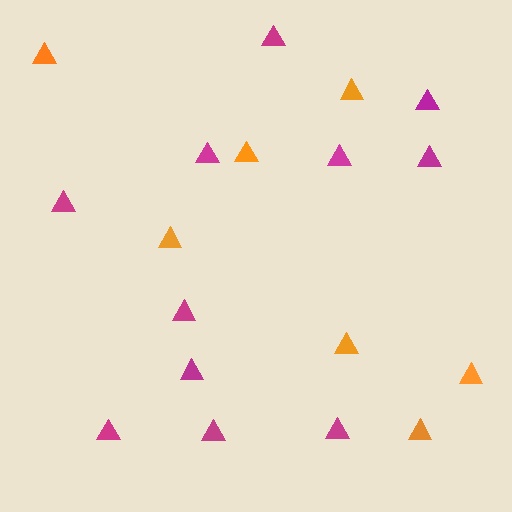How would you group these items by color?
There are 2 groups: one group of magenta triangles (11) and one group of orange triangles (7).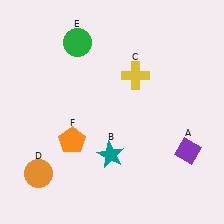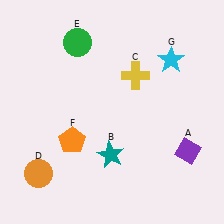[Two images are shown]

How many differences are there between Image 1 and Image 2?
There is 1 difference between the two images.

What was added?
A cyan star (G) was added in Image 2.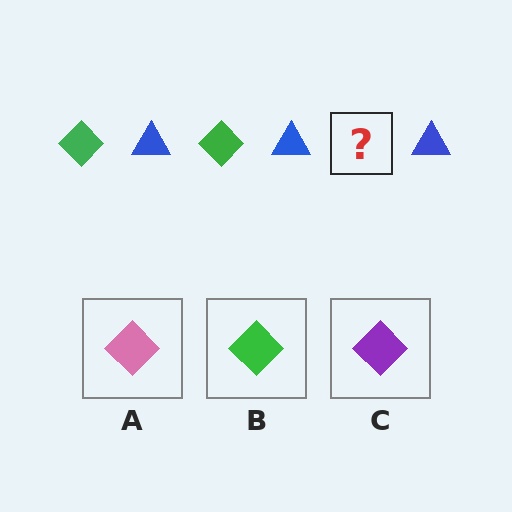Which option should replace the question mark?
Option B.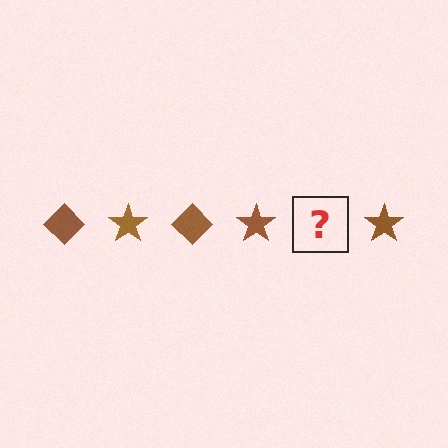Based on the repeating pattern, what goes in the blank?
The blank should be a brown diamond.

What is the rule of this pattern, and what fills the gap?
The rule is that the pattern cycles through diamond, star shapes in brown. The gap should be filled with a brown diamond.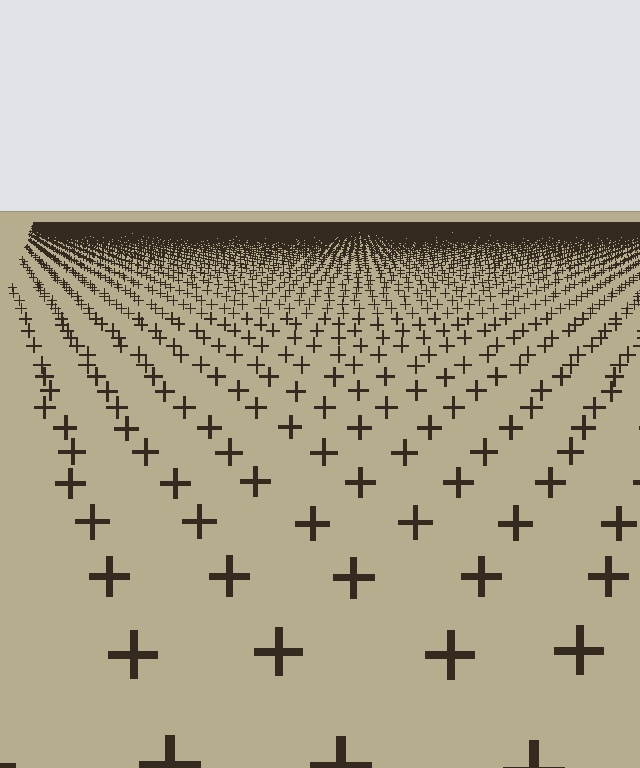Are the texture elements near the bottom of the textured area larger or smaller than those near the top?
Larger. Near the bottom, elements are closer to the viewer and appear at a bigger on-screen size.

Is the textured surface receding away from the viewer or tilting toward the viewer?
The surface is receding away from the viewer. Texture elements get smaller and denser toward the top.